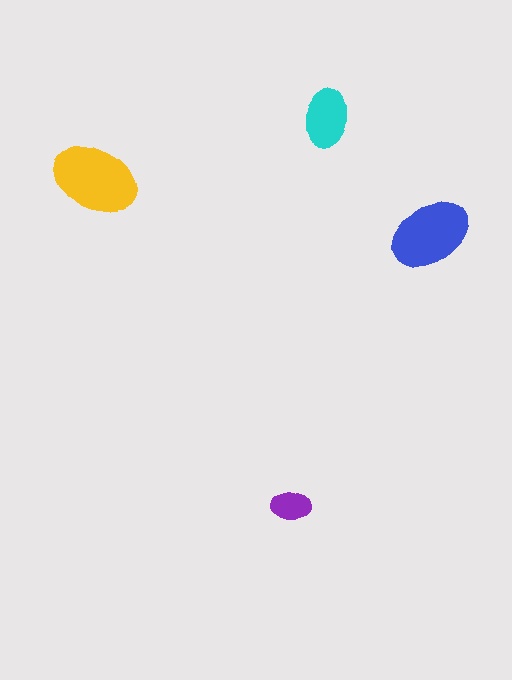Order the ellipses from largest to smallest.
the yellow one, the blue one, the cyan one, the purple one.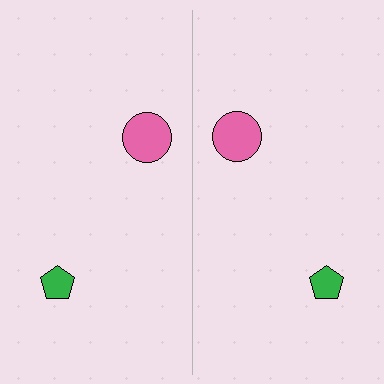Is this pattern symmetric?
Yes, this pattern has bilateral (reflection) symmetry.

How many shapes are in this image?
There are 4 shapes in this image.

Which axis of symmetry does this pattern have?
The pattern has a vertical axis of symmetry running through the center of the image.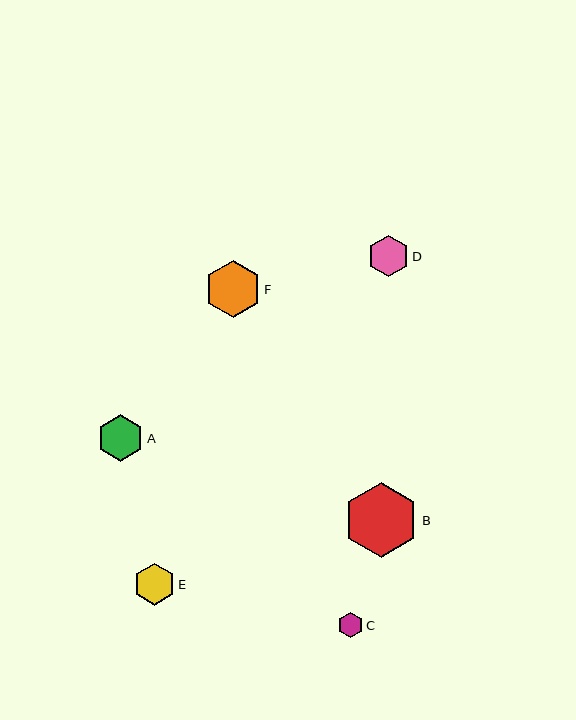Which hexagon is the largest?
Hexagon B is the largest with a size of approximately 76 pixels.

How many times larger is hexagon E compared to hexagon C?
Hexagon E is approximately 1.7 times the size of hexagon C.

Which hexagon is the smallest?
Hexagon C is the smallest with a size of approximately 25 pixels.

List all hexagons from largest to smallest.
From largest to smallest: B, F, A, E, D, C.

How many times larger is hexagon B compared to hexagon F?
Hexagon B is approximately 1.3 times the size of hexagon F.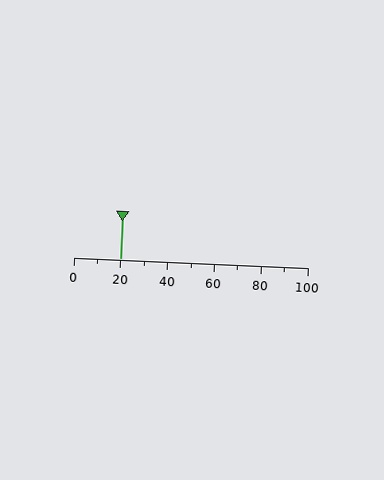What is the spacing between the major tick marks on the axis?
The major ticks are spaced 20 apart.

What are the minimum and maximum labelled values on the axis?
The axis runs from 0 to 100.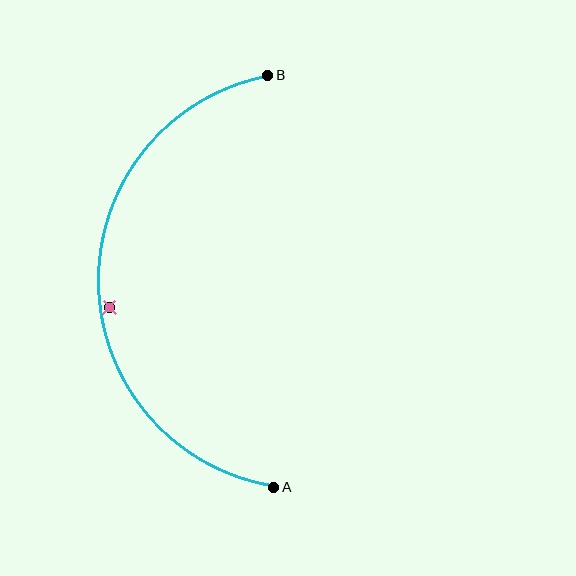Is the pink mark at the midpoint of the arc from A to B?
No — the pink mark does not lie on the arc at all. It sits slightly inside the curve.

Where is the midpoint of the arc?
The arc midpoint is the point on the curve farthest from the straight line joining A and B. It sits to the left of that line.